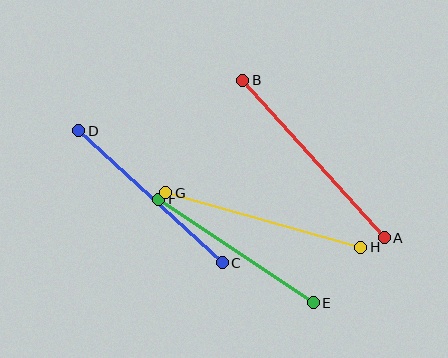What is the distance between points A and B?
The distance is approximately 212 pixels.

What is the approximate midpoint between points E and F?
The midpoint is at approximately (236, 251) pixels.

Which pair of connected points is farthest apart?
Points A and B are farthest apart.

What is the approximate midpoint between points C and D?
The midpoint is at approximately (150, 197) pixels.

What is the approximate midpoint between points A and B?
The midpoint is at approximately (313, 159) pixels.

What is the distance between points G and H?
The distance is approximately 202 pixels.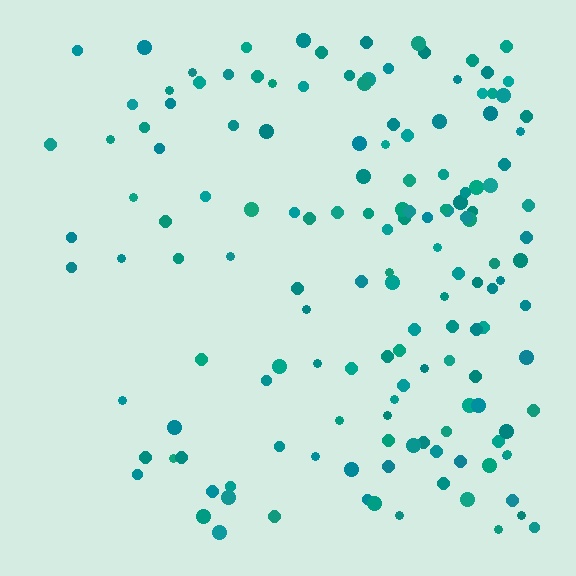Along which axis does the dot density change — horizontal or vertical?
Horizontal.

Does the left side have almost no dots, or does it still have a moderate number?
Still a moderate number, just noticeably fewer than the right.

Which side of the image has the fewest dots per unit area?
The left.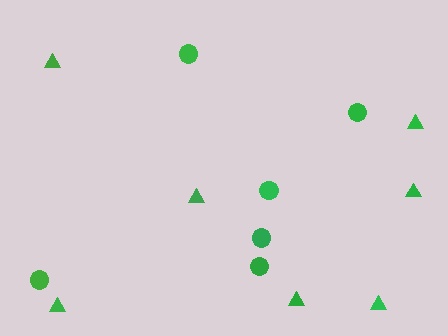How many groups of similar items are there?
There are 2 groups: one group of triangles (7) and one group of circles (6).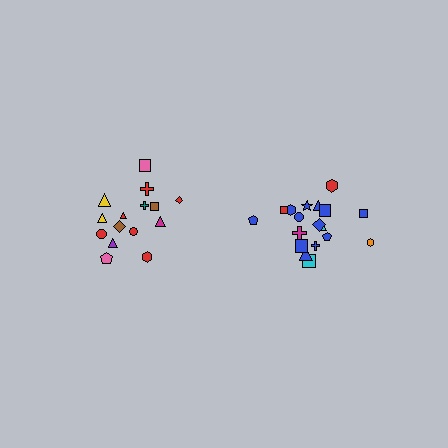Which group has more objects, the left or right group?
The right group.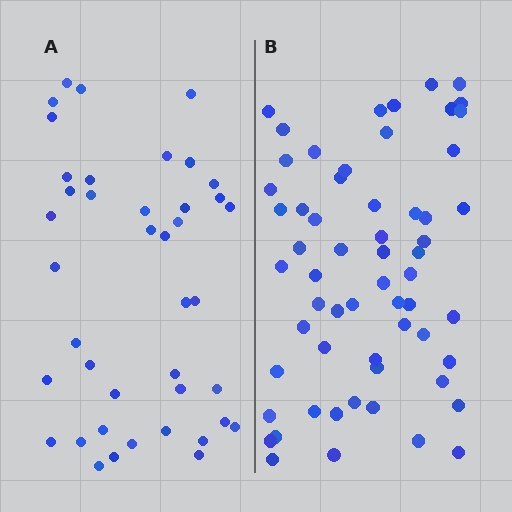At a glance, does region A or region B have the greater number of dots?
Region B (the right region) has more dots.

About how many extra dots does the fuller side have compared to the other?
Region B has approximately 20 more dots than region A.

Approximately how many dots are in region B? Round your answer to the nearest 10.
About 60 dots.